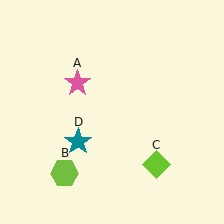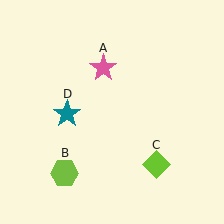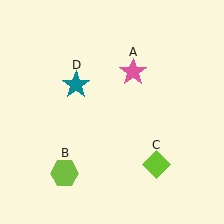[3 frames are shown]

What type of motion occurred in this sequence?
The pink star (object A), teal star (object D) rotated clockwise around the center of the scene.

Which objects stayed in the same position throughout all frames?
Lime hexagon (object B) and lime diamond (object C) remained stationary.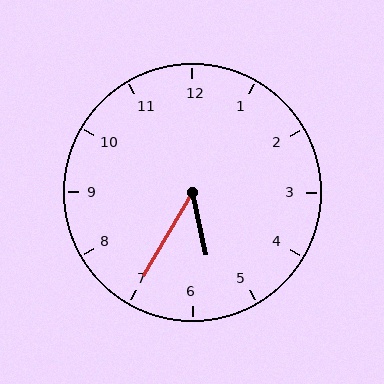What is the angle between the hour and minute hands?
Approximately 42 degrees.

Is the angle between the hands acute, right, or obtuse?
It is acute.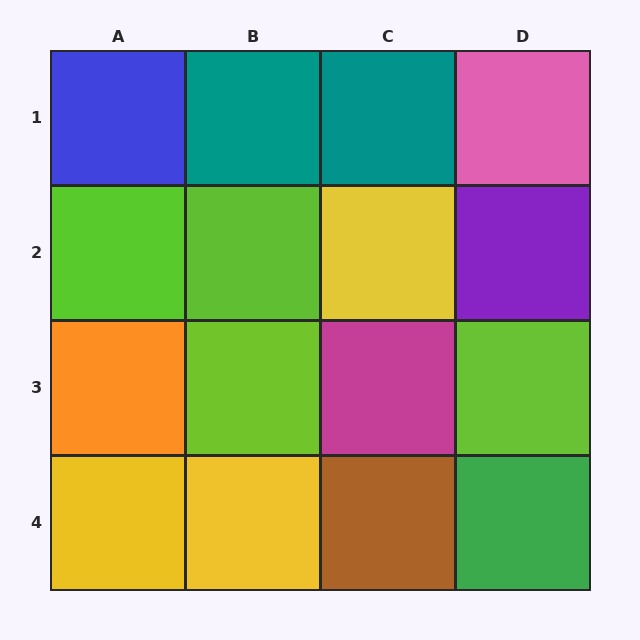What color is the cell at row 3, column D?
Lime.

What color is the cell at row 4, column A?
Yellow.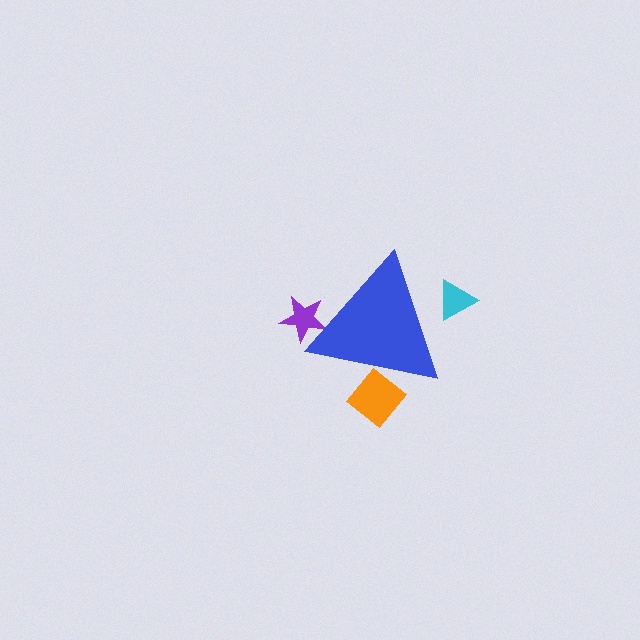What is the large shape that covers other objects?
A blue triangle.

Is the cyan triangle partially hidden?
Yes, the cyan triangle is partially hidden behind the blue triangle.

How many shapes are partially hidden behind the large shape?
3 shapes are partially hidden.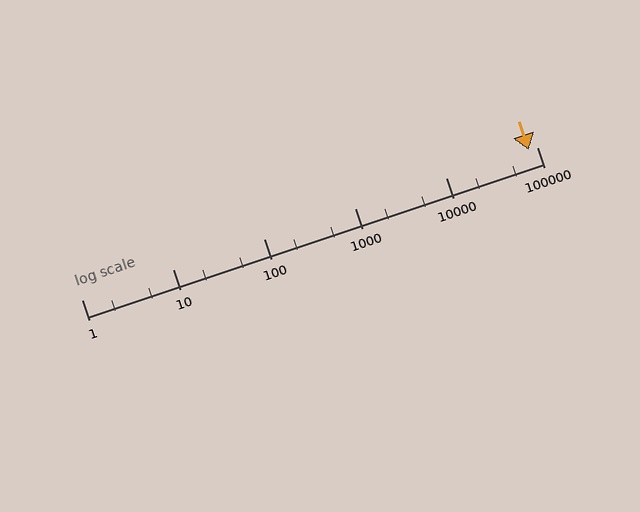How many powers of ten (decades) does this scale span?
The scale spans 5 decades, from 1 to 100000.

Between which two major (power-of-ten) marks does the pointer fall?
The pointer is between 10000 and 100000.